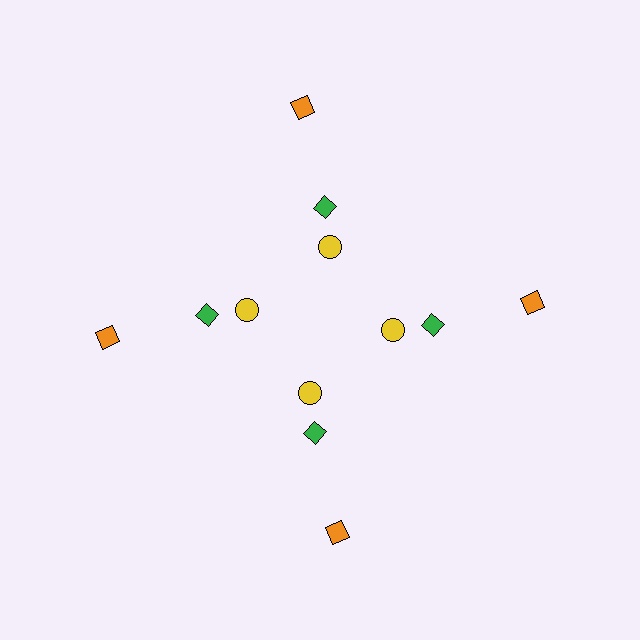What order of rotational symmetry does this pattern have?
This pattern has 4-fold rotational symmetry.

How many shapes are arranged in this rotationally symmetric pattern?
There are 12 shapes, arranged in 4 groups of 3.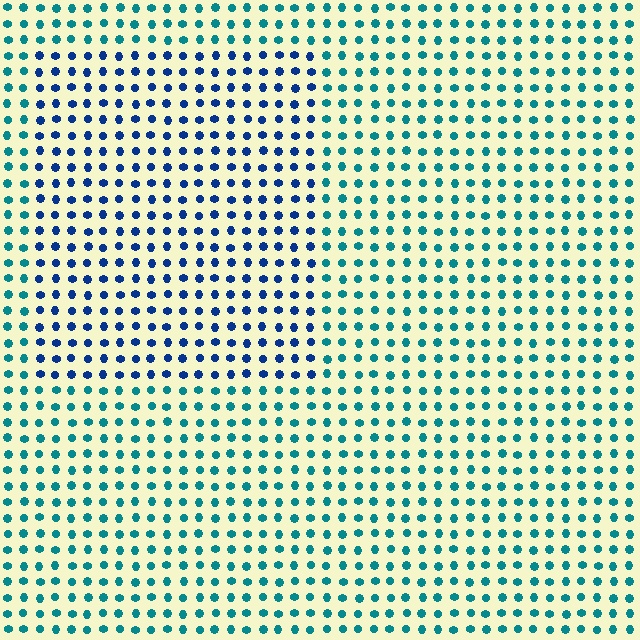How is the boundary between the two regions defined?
The boundary is defined purely by a slight shift in hue (about 38 degrees). Spacing, size, and orientation are identical on both sides.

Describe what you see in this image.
The image is filled with small teal elements in a uniform arrangement. A rectangle-shaped region is visible where the elements are tinted to a slightly different hue, forming a subtle color boundary.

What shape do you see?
I see a rectangle.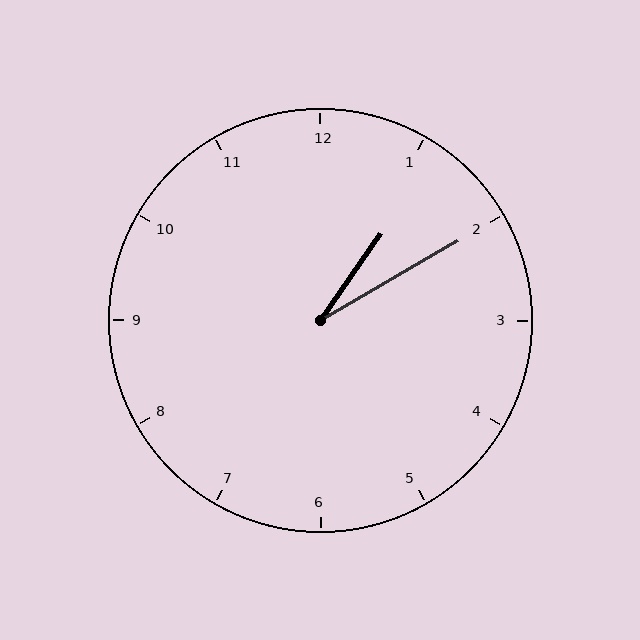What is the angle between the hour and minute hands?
Approximately 25 degrees.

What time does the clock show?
1:10.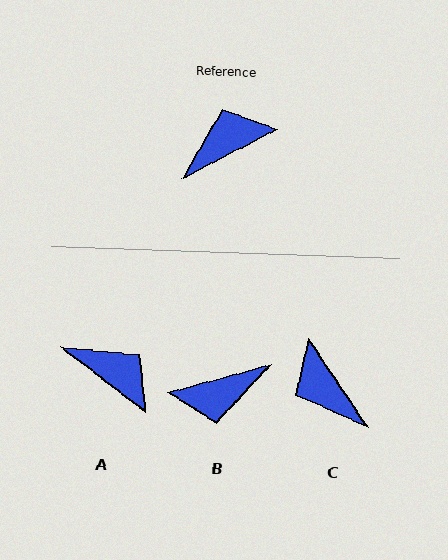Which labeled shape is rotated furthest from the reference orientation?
B, about 167 degrees away.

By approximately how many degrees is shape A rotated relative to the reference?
Approximately 65 degrees clockwise.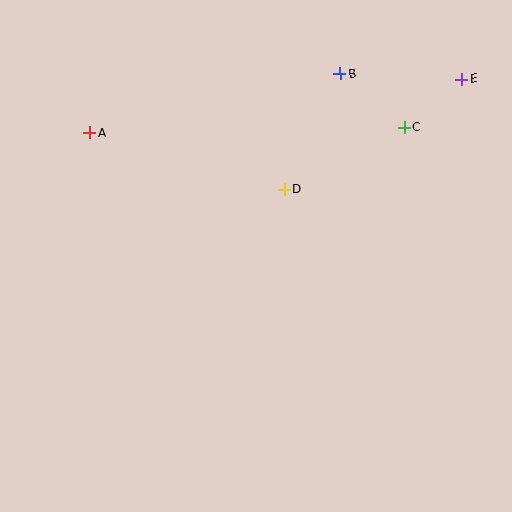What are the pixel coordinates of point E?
Point E is at (461, 79).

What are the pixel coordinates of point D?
Point D is at (285, 190).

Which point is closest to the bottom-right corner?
Point D is closest to the bottom-right corner.